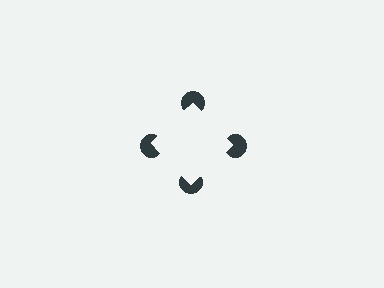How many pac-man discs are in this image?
There are 4 — one at each vertex of the illusory square.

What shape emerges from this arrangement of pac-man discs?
An illusory square — its edges are inferred from the aligned wedge cuts in the pac-man discs, not physically drawn.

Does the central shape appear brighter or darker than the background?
It typically appears slightly brighter than the background, even though no actual brightness change is drawn.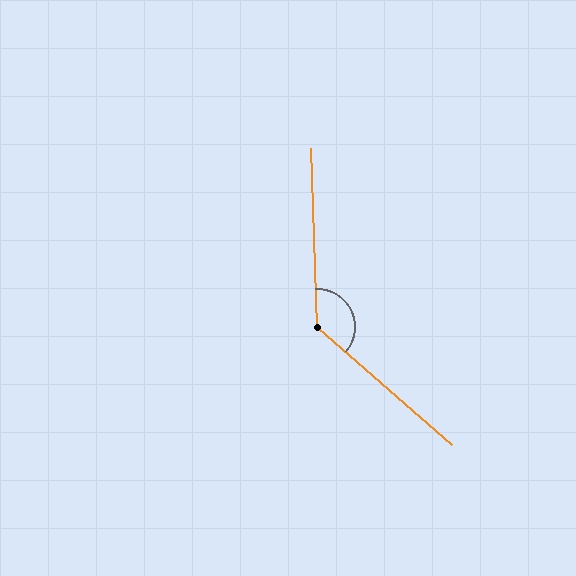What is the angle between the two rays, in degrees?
Approximately 133 degrees.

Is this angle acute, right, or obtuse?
It is obtuse.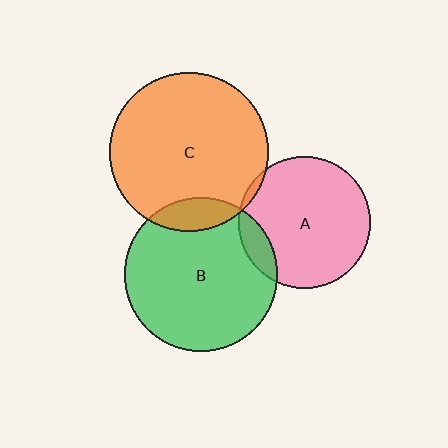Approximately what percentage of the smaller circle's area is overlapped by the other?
Approximately 10%.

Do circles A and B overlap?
Yes.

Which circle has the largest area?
Circle C (orange).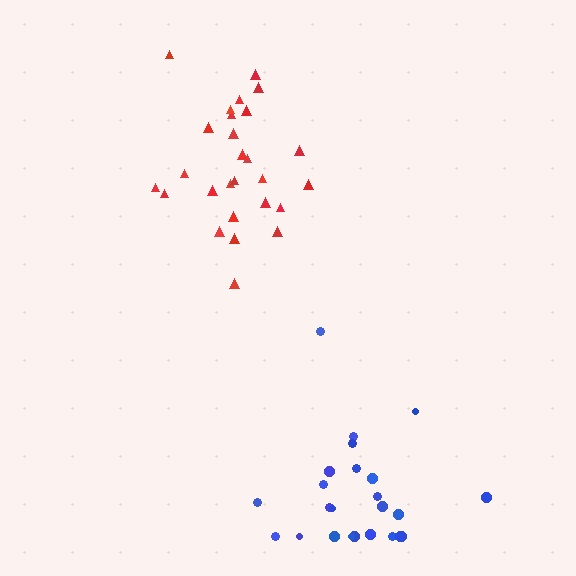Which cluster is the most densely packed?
Red.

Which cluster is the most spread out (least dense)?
Blue.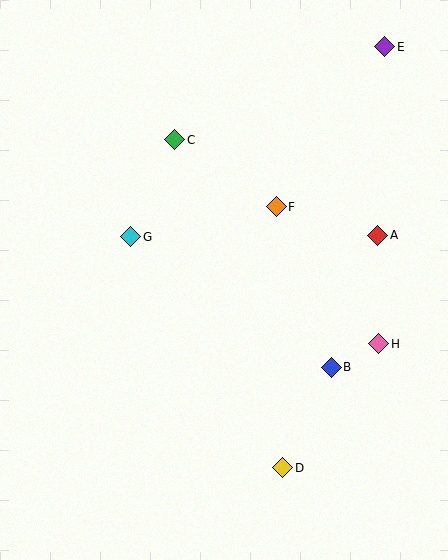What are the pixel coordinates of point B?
Point B is at (331, 367).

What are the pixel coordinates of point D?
Point D is at (283, 468).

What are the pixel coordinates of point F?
Point F is at (276, 207).